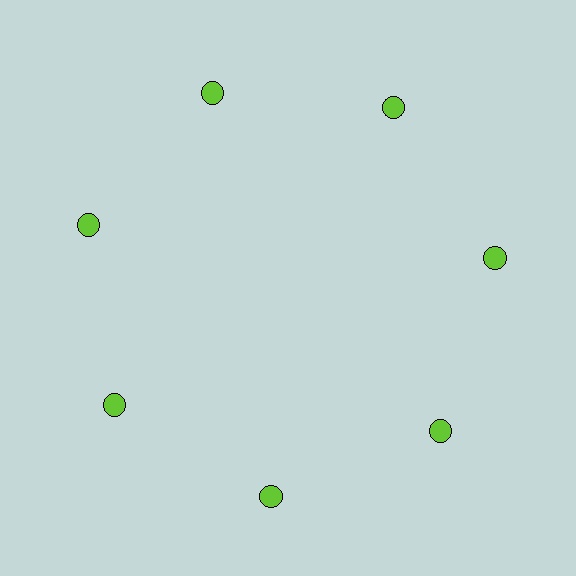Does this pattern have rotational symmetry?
Yes, this pattern has 7-fold rotational symmetry. It looks the same after rotating 51 degrees around the center.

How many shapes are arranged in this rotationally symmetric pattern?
There are 7 shapes, arranged in 7 groups of 1.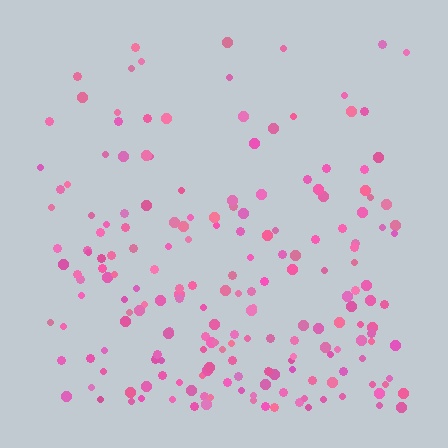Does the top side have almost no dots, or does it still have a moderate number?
Still a moderate number, just noticeably fewer than the bottom.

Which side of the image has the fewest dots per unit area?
The top.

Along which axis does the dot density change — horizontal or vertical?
Vertical.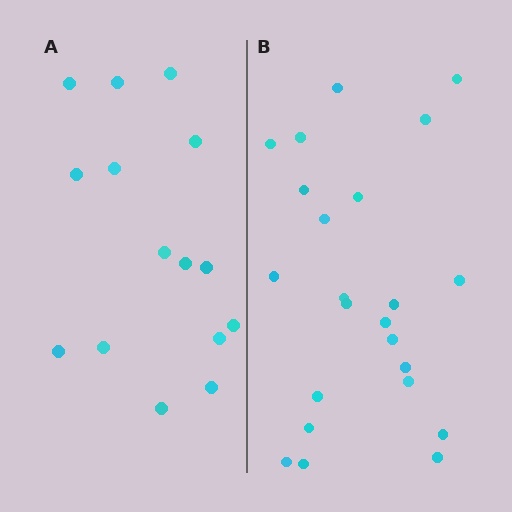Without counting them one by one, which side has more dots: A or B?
Region B (the right region) has more dots.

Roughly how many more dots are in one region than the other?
Region B has roughly 8 or so more dots than region A.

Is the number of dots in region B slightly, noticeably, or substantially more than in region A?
Region B has substantially more. The ratio is roughly 1.5 to 1.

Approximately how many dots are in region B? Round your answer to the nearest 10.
About 20 dots. (The exact count is 23, which rounds to 20.)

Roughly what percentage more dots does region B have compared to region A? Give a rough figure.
About 55% more.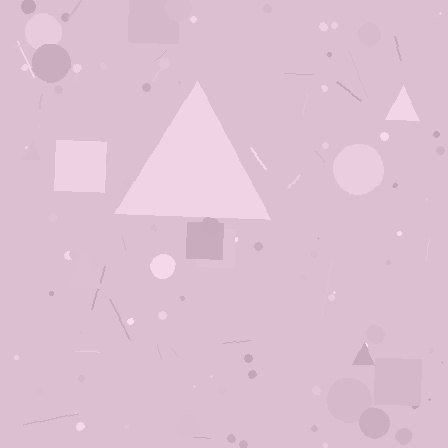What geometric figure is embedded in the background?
A triangle is embedded in the background.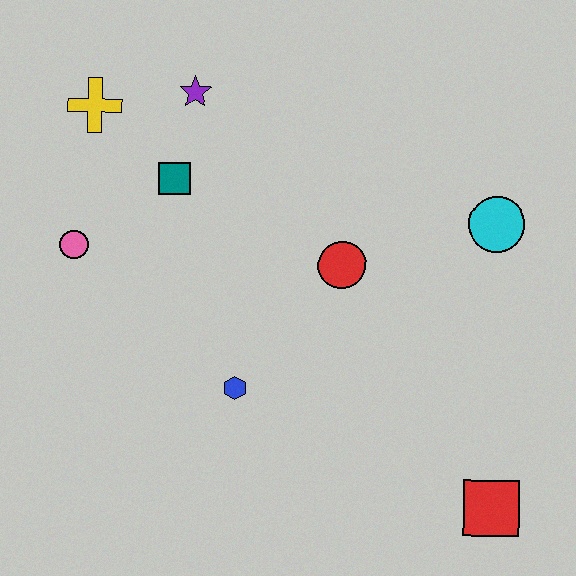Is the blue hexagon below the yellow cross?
Yes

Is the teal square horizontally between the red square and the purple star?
No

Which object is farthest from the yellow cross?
The red square is farthest from the yellow cross.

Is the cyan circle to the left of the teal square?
No